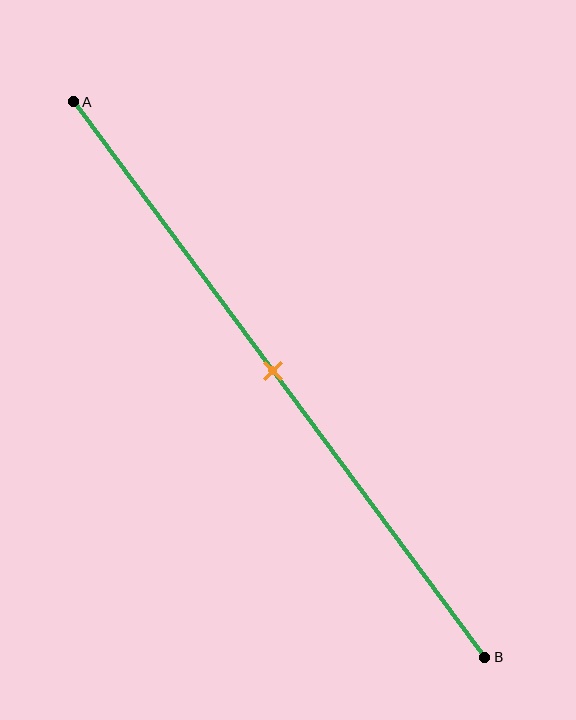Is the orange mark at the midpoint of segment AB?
Yes, the mark is approximately at the midpoint.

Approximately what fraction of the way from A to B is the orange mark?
The orange mark is approximately 50% of the way from A to B.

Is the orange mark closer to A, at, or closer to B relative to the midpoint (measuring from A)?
The orange mark is approximately at the midpoint of segment AB.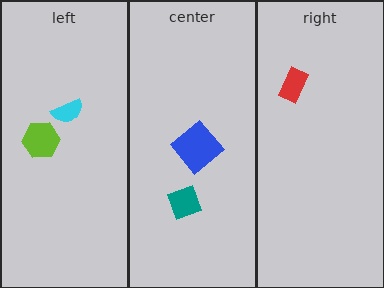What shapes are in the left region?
The lime hexagon, the cyan semicircle.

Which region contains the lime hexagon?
The left region.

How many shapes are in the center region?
2.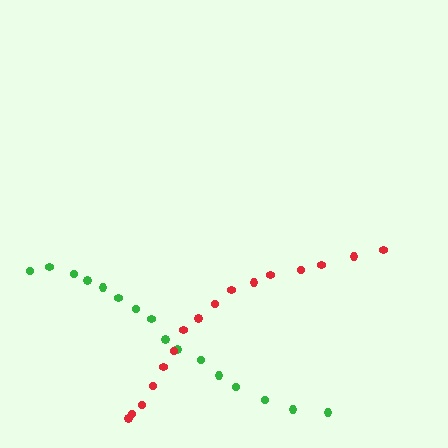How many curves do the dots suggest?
There are 2 distinct paths.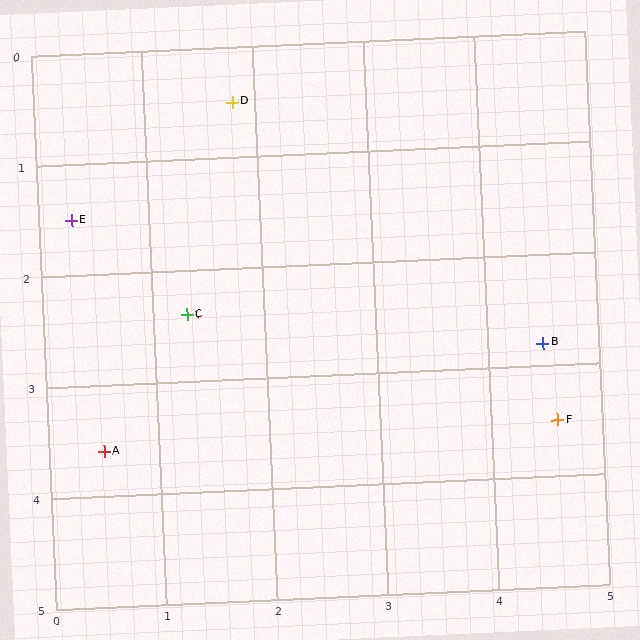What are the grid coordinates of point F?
Point F is at approximately (4.6, 3.5).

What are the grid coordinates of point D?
Point D is at approximately (1.8, 0.5).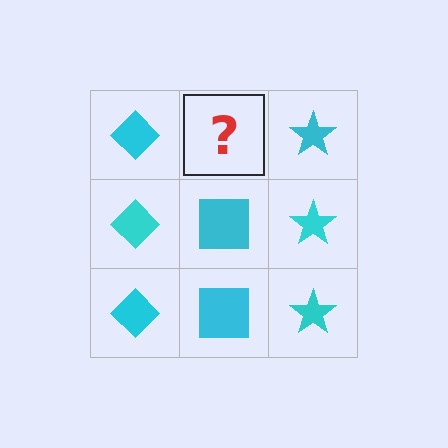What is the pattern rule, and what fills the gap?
The rule is that each column has a consistent shape. The gap should be filled with a cyan square.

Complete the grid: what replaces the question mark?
The question mark should be replaced with a cyan square.